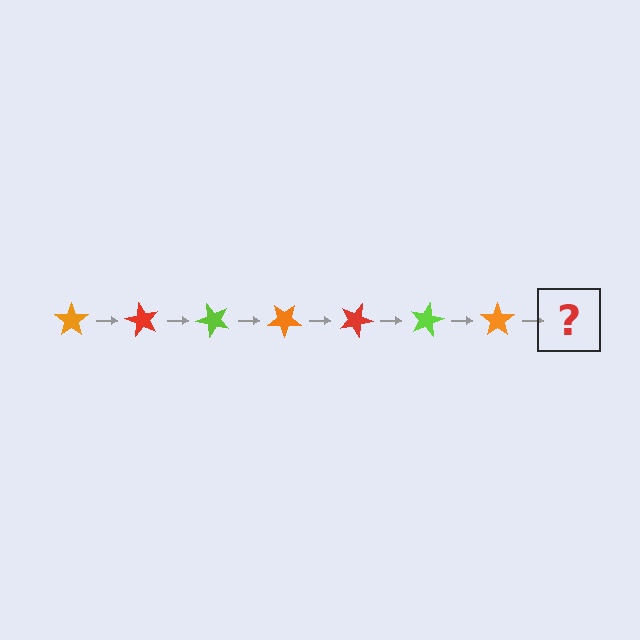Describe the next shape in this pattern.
It should be a red star, rotated 420 degrees from the start.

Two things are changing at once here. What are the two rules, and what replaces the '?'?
The two rules are that it rotates 60 degrees each step and the color cycles through orange, red, and lime. The '?' should be a red star, rotated 420 degrees from the start.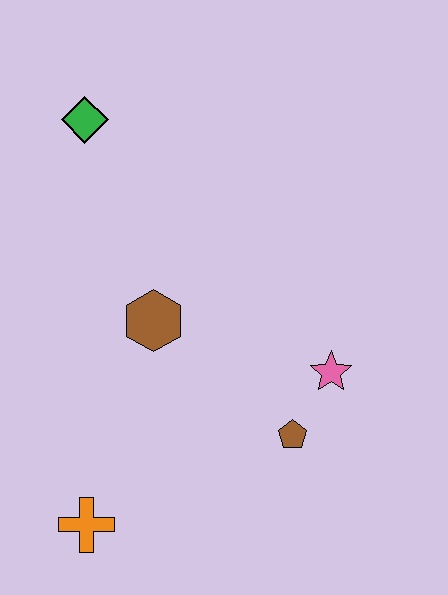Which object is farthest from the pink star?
The green diamond is farthest from the pink star.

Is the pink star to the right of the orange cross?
Yes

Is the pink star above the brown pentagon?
Yes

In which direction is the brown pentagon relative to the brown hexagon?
The brown pentagon is to the right of the brown hexagon.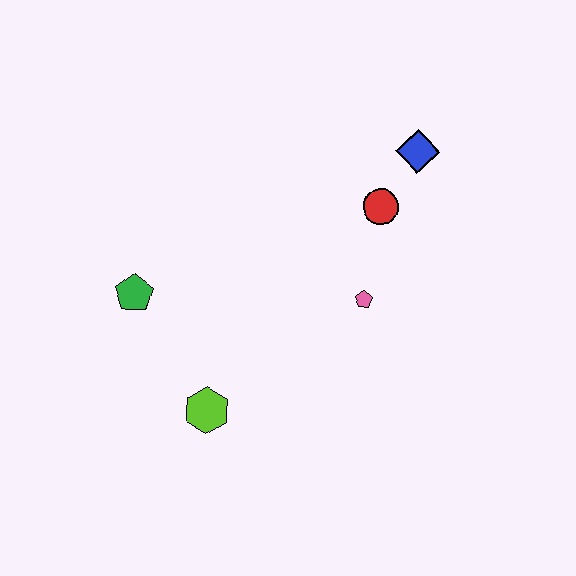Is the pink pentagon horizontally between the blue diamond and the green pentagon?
Yes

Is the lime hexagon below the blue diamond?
Yes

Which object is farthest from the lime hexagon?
The blue diamond is farthest from the lime hexagon.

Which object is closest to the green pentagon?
The lime hexagon is closest to the green pentagon.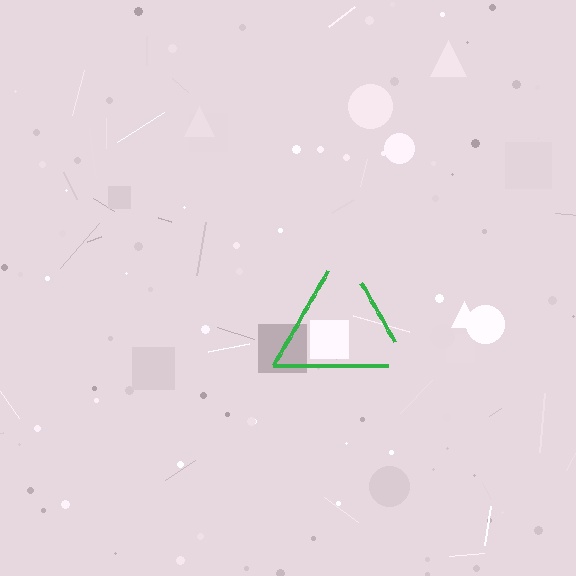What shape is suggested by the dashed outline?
The dashed outline suggests a triangle.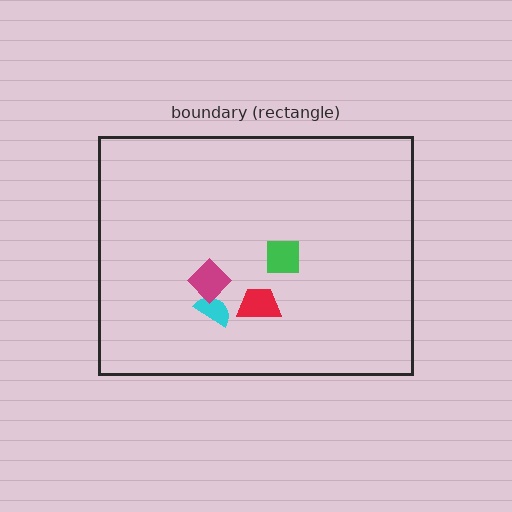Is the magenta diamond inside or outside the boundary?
Inside.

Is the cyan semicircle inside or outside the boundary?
Inside.